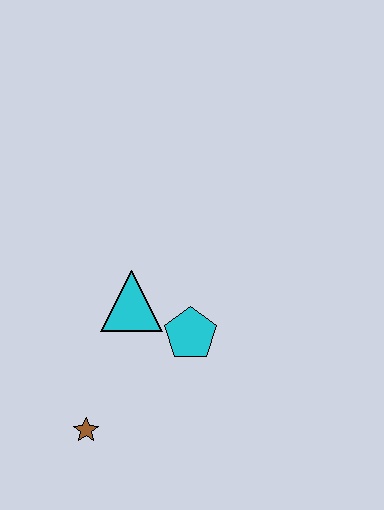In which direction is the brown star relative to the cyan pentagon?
The brown star is to the left of the cyan pentagon.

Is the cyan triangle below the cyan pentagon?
No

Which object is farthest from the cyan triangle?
The brown star is farthest from the cyan triangle.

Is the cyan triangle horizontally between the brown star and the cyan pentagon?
Yes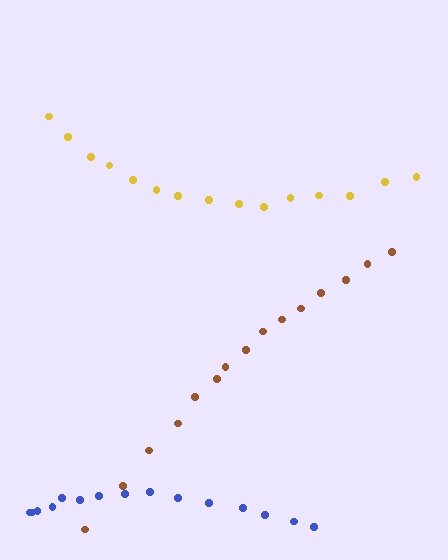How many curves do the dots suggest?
There are 3 distinct paths.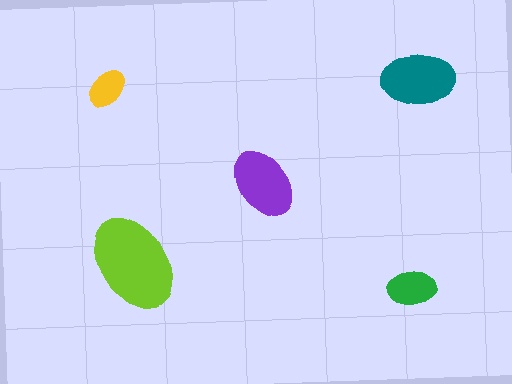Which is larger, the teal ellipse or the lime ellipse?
The lime one.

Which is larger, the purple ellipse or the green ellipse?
The purple one.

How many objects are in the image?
There are 5 objects in the image.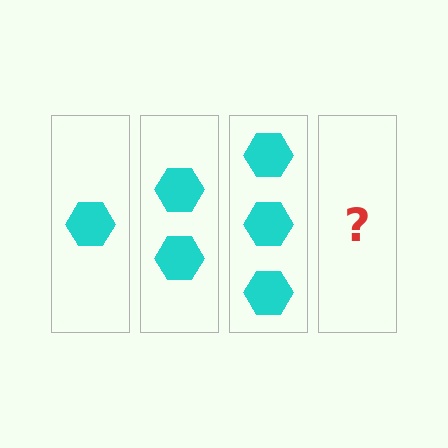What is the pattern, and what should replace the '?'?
The pattern is that each step adds one more hexagon. The '?' should be 4 hexagons.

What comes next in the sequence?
The next element should be 4 hexagons.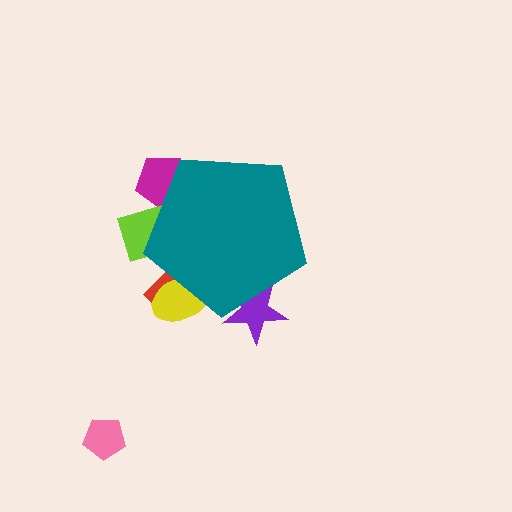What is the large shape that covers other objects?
A teal pentagon.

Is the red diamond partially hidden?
Yes, the red diamond is partially hidden behind the teal pentagon.